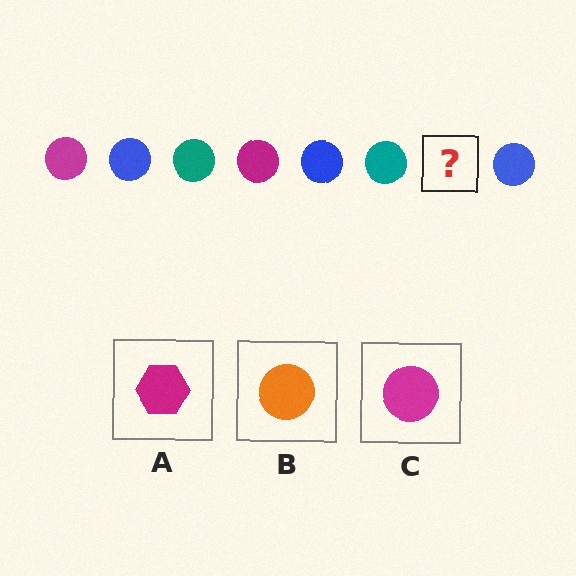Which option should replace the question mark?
Option C.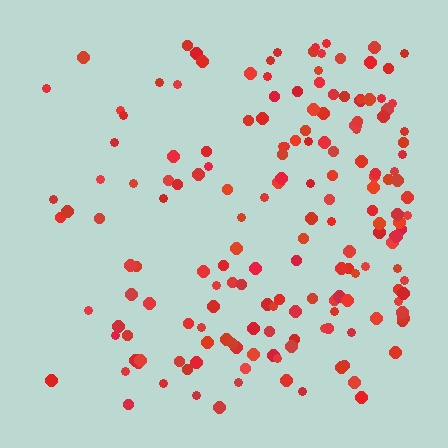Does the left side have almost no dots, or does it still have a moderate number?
Still a moderate number, just noticeably fewer than the right.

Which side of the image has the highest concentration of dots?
The right.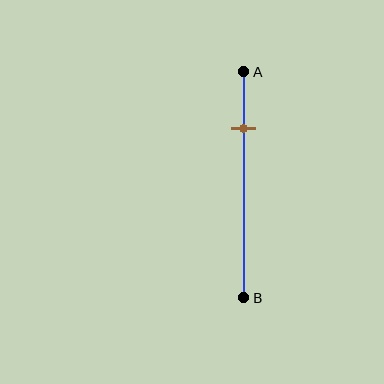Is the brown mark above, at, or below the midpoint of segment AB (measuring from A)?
The brown mark is above the midpoint of segment AB.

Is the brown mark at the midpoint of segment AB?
No, the mark is at about 25% from A, not at the 50% midpoint.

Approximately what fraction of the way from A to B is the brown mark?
The brown mark is approximately 25% of the way from A to B.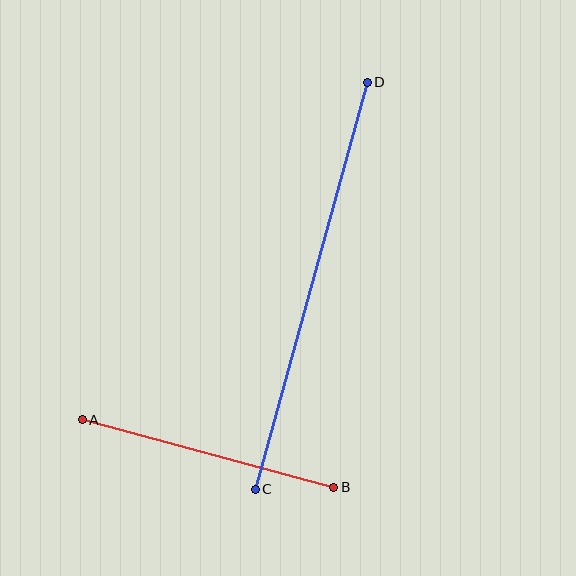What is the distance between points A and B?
The distance is approximately 260 pixels.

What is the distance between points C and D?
The distance is approximately 422 pixels.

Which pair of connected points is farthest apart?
Points C and D are farthest apart.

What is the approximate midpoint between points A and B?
The midpoint is at approximately (208, 453) pixels.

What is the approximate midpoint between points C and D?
The midpoint is at approximately (311, 286) pixels.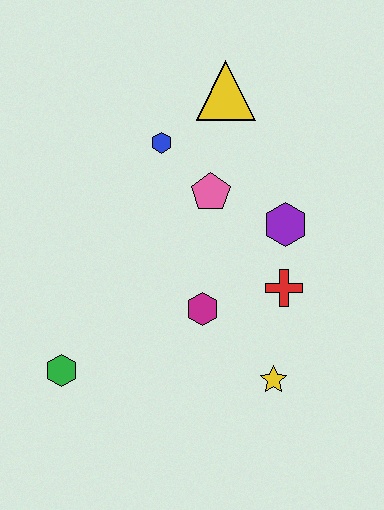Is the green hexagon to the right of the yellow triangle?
No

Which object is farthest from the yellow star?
The yellow triangle is farthest from the yellow star.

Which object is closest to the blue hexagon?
The pink pentagon is closest to the blue hexagon.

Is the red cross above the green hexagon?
Yes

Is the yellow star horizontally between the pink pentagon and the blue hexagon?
No